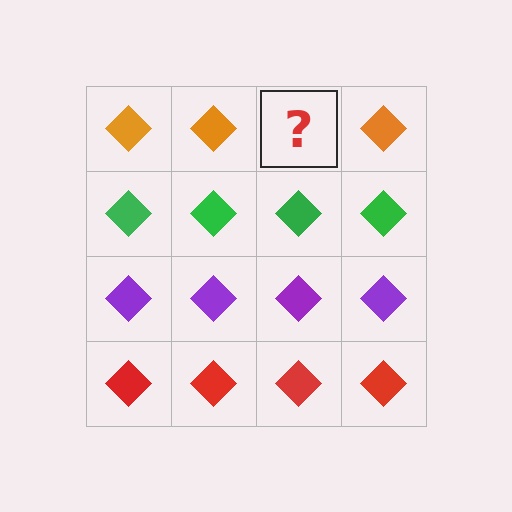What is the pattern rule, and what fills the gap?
The rule is that each row has a consistent color. The gap should be filled with an orange diamond.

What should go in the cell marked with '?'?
The missing cell should contain an orange diamond.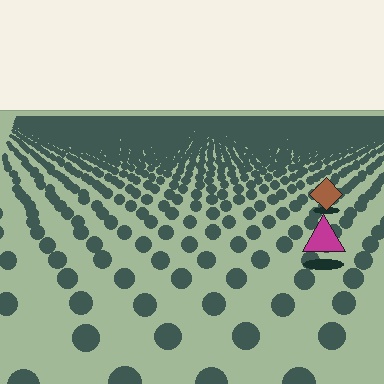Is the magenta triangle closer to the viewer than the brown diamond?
Yes. The magenta triangle is closer — you can tell from the texture gradient: the ground texture is coarser near it.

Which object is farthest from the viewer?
The brown diamond is farthest from the viewer. It appears smaller and the ground texture around it is denser.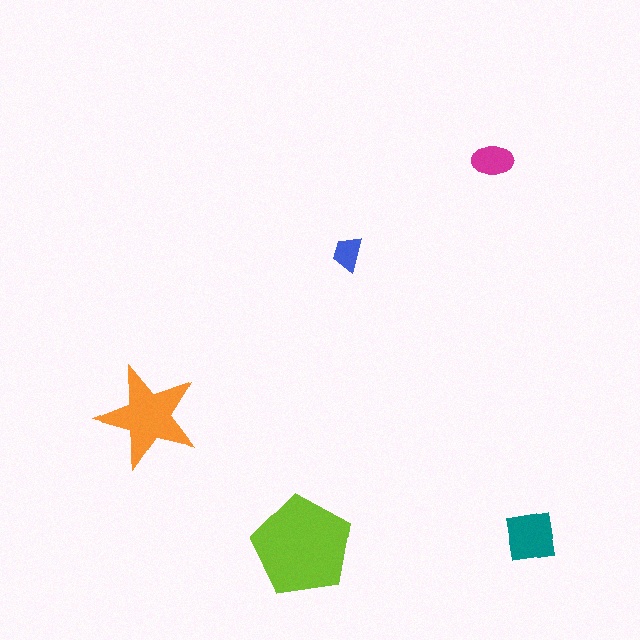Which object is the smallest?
The blue trapezoid.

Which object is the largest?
The lime pentagon.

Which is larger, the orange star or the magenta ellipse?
The orange star.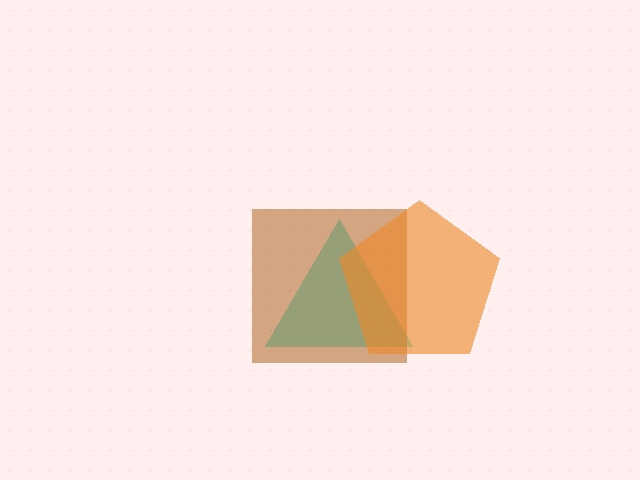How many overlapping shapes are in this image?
There are 3 overlapping shapes in the image.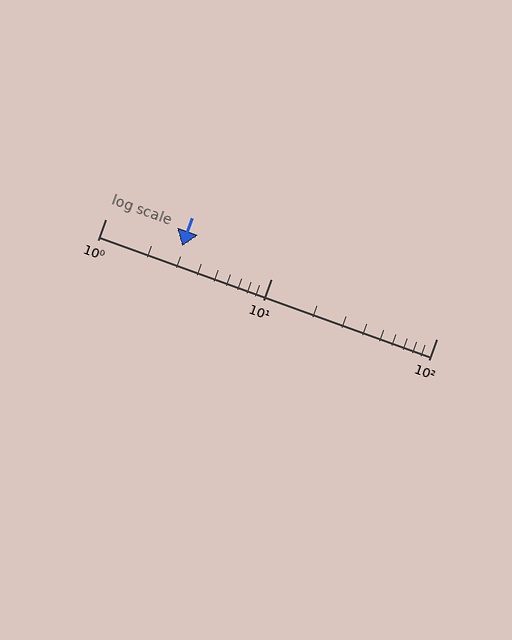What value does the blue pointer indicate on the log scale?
The pointer indicates approximately 2.9.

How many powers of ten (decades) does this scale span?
The scale spans 2 decades, from 1 to 100.